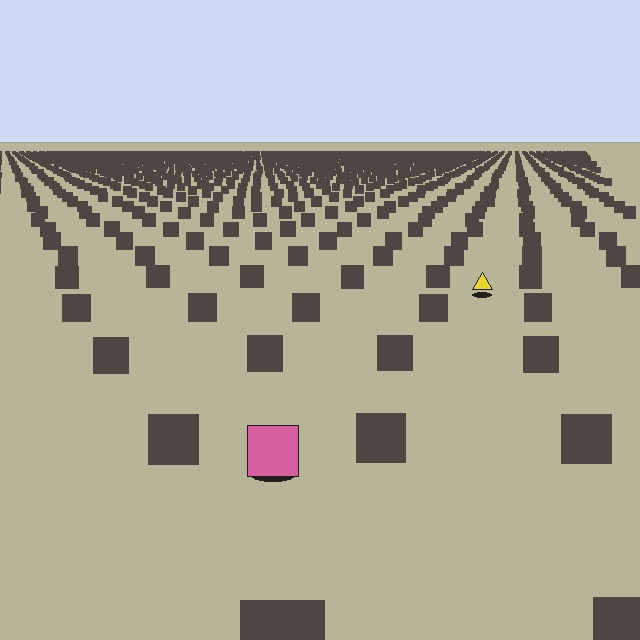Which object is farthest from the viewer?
The yellow triangle is farthest from the viewer. It appears smaller and the ground texture around it is denser.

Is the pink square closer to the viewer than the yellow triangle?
Yes. The pink square is closer — you can tell from the texture gradient: the ground texture is coarser near it.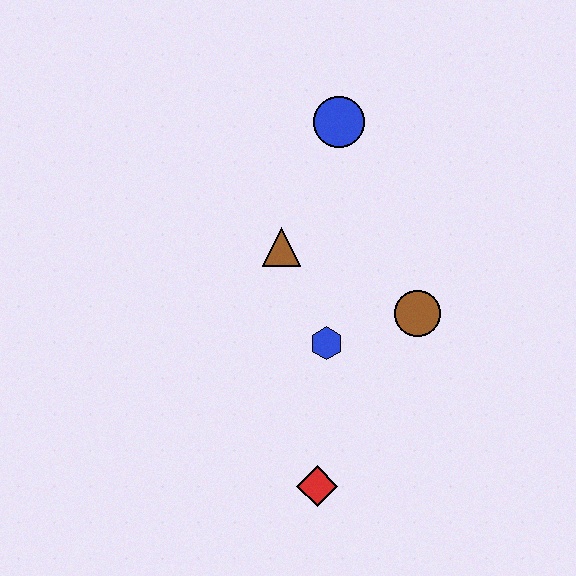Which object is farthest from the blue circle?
The red diamond is farthest from the blue circle.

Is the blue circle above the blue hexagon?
Yes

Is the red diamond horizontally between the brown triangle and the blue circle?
Yes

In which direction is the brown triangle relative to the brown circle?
The brown triangle is to the left of the brown circle.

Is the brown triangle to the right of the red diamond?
No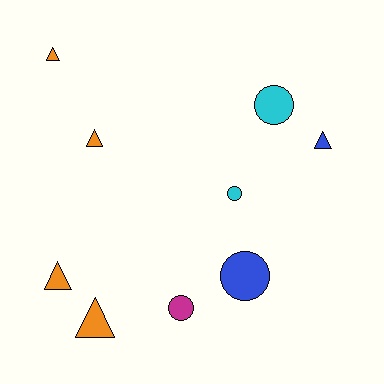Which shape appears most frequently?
Triangle, with 5 objects.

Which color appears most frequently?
Orange, with 4 objects.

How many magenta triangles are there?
There are no magenta triangles.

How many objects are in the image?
There are 9 objects.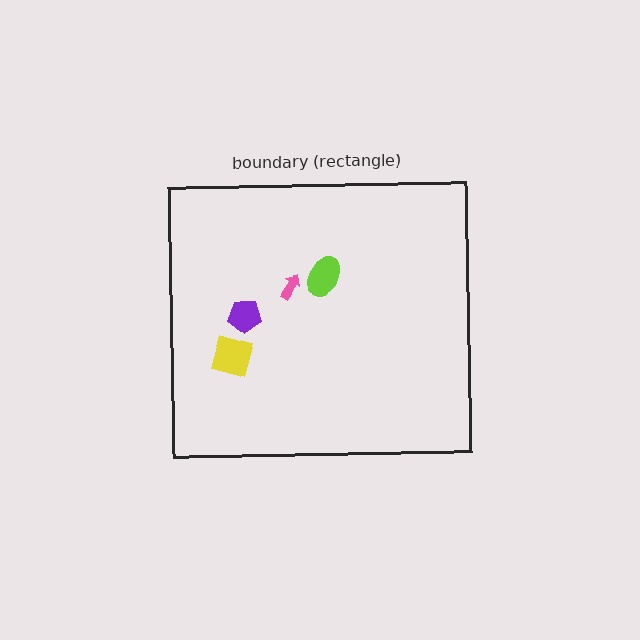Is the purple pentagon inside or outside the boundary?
Inside.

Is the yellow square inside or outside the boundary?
Inside.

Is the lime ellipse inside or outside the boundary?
Inside.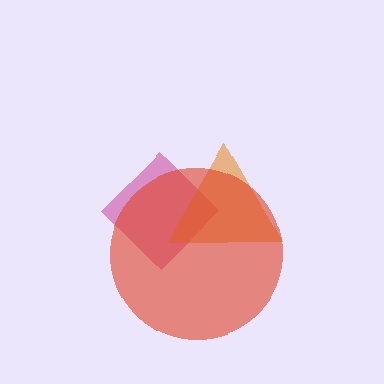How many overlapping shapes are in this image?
There are 3 overlapping shapes in the image.